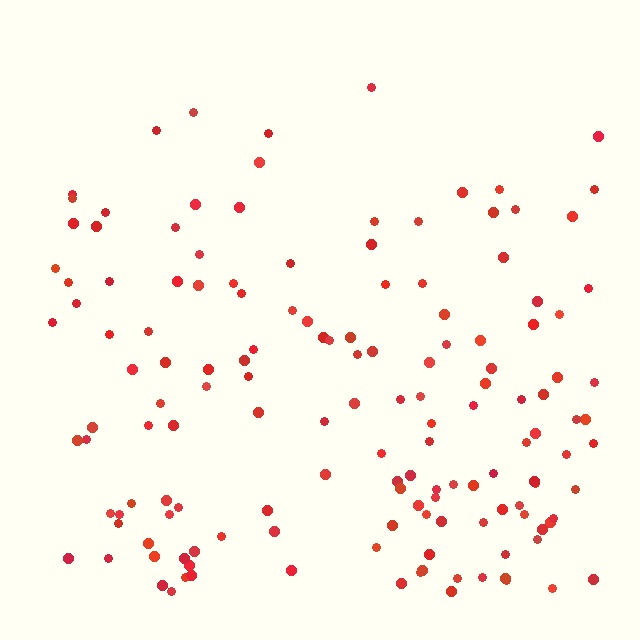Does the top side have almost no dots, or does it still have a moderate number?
Still a moderate number, just noticeably fewer than the bottom.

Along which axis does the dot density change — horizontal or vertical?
Vertical.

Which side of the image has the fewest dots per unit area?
The top.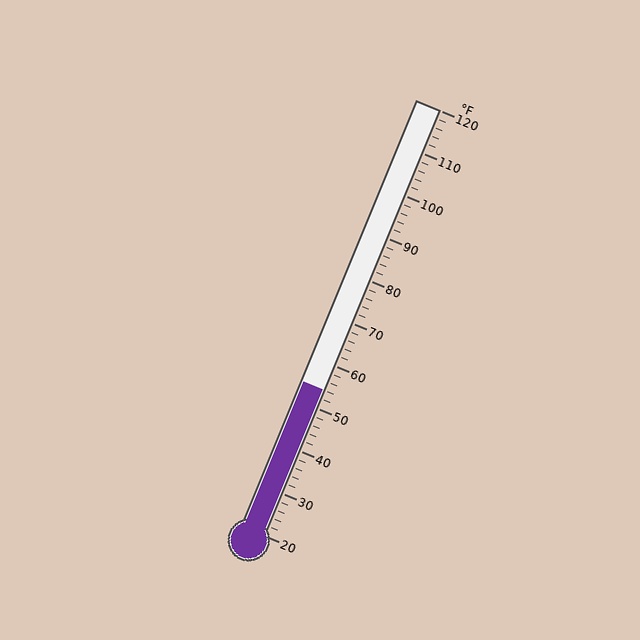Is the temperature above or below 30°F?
The temperature is above 30°F.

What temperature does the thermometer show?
The thermometer shows approximately 54°F.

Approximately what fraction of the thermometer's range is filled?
The thermometer is filled to approximately 35% of its range.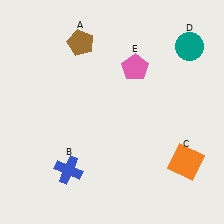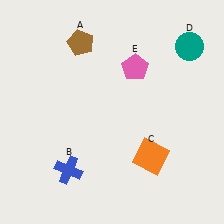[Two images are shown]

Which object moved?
The orange square (C) moved left.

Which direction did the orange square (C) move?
The orange square (C) moved left.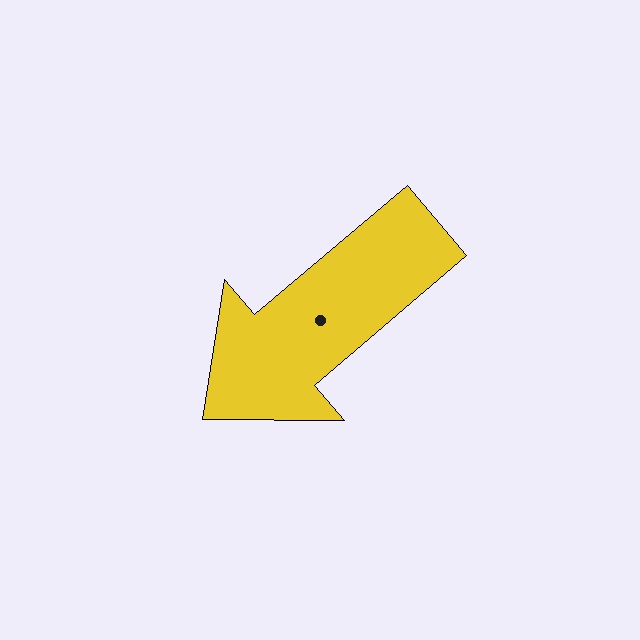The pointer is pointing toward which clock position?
Roughly 8 o'clock.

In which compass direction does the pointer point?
Southwest.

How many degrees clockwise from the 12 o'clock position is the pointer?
Approximately 230 degrees.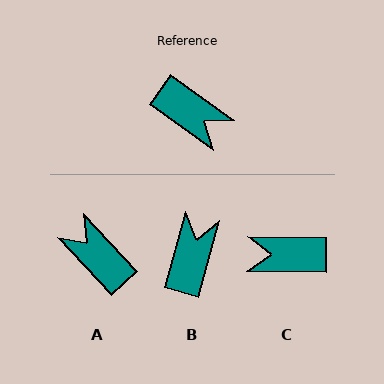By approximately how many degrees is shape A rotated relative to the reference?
Approximately 169 degrees counter-clockwise.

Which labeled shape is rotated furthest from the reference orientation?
A, about 169 degrees away.